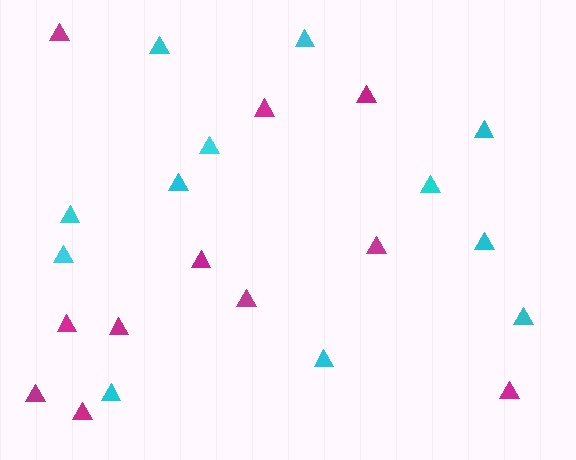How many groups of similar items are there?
There are 2 groups: one group of magenta triangles (11) and one group of cyan triangles (12).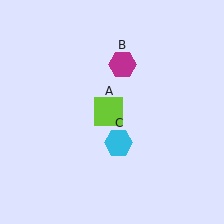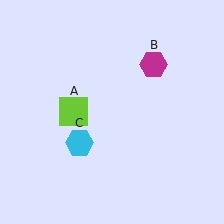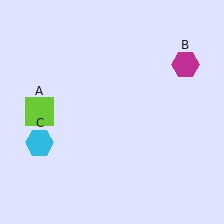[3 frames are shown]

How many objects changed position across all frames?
3 objects changed position: lime square (object A), magenta hexagon (object B), cyan hexagon (object C).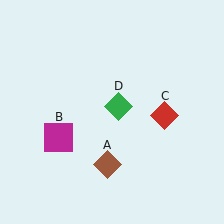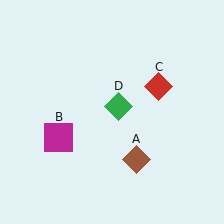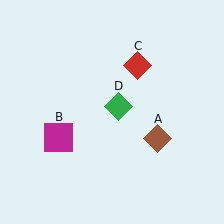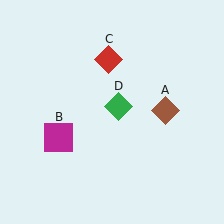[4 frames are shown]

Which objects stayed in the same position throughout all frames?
Magenta square (object B) and green diamond (object D) remained stationary.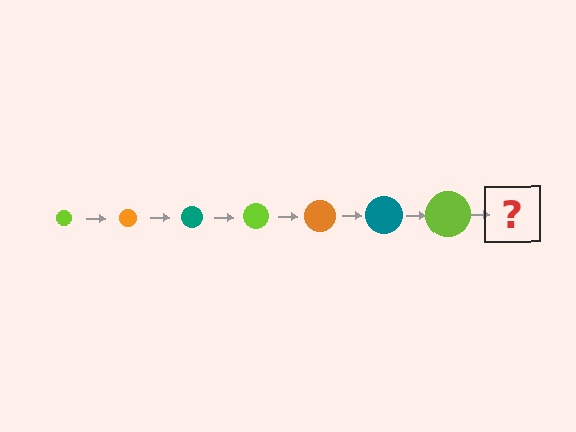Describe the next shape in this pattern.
It should be an orange circle, larger than the previous one.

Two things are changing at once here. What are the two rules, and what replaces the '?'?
The two rules are that the circle grows larger each step and the color cycles through lime, orange, and teal. The '?' should be an orange circle, larger than the previous one.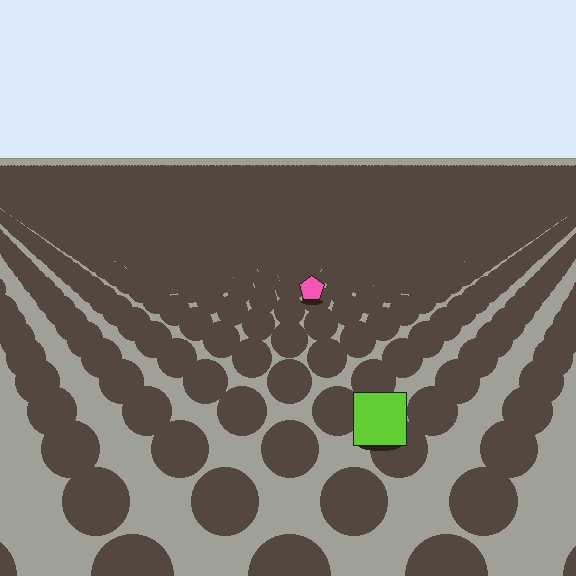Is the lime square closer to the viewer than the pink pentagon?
Yes. The lime square is closer — you can tell from the texture gradient: the ground texture is coarser near it.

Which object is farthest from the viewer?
The pink pentagon is farthest from the viewer. It appears smaller and the ground texture around it is denser.